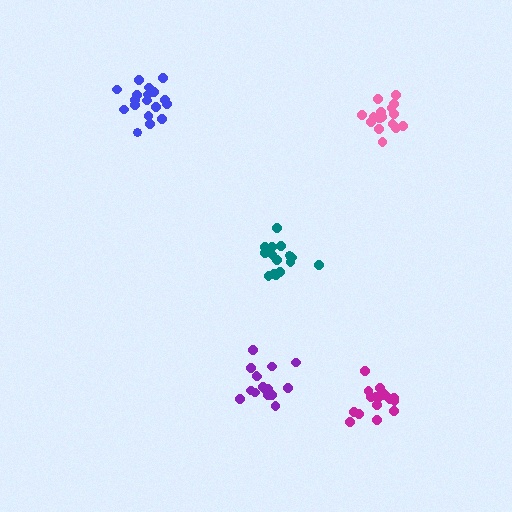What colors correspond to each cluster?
The clusters are colored: teal, blue, purple, magenta, pink.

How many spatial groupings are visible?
There are 5 spatial groupings.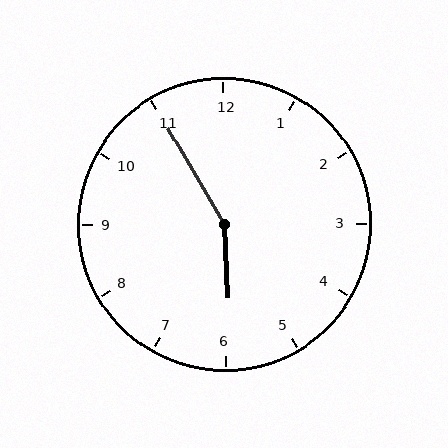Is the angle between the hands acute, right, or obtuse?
It is obtuse.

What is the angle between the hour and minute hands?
Approximately 152 degrees.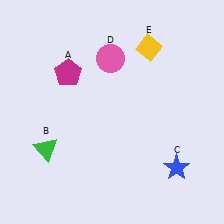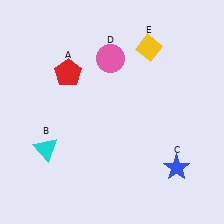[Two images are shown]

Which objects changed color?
A changed from magenta to red. B changed from green to cyan.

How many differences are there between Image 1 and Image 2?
There are 2 differences between the two images.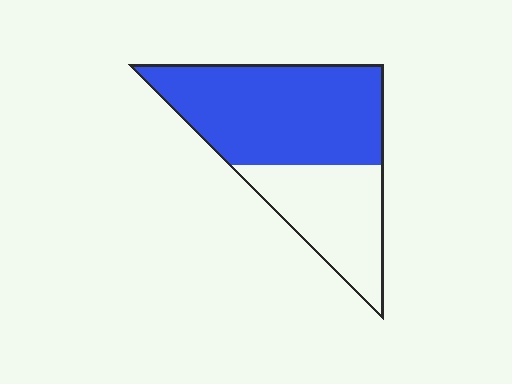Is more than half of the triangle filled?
Yes.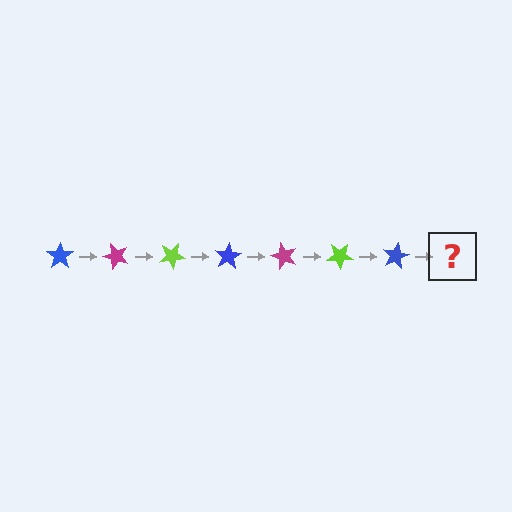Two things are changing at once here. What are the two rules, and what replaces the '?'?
The two rules are that it rotates 50 degrees each step and the color cycles through blue, magenta, and lime. The '?' should be a magenta star, rotated 350 degrees from the start.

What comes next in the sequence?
The next element should be a magenta star, rotated 350 degrees from the start.